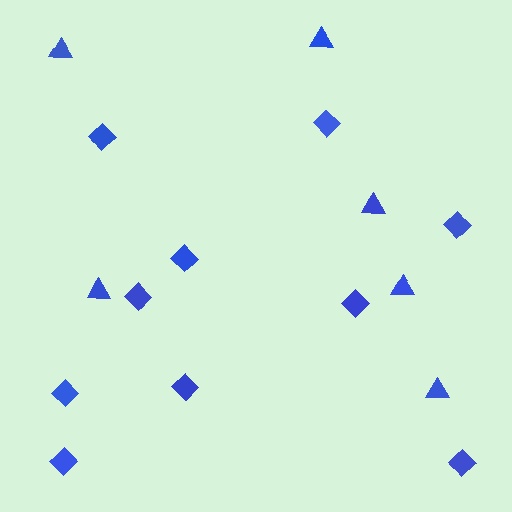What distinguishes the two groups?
There are 2 groups: one group of triangles (6) and one group of diamonds (10).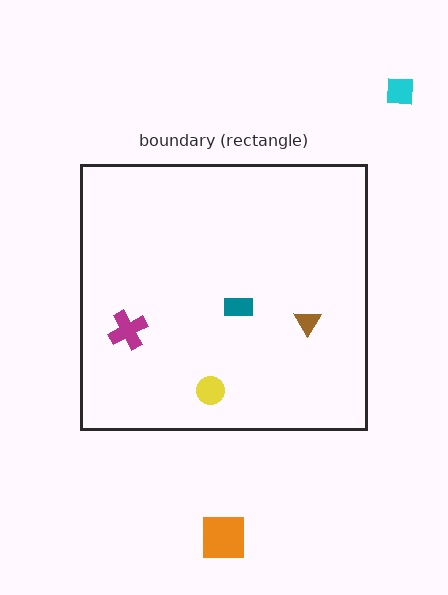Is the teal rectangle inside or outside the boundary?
Inside.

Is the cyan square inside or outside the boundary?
Outside.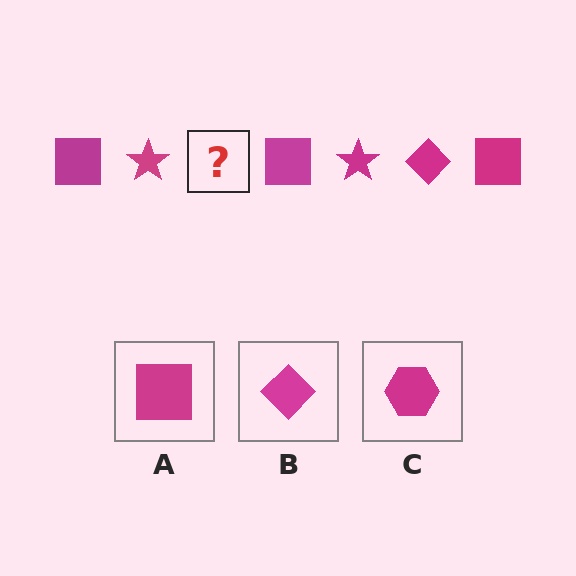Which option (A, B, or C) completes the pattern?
B.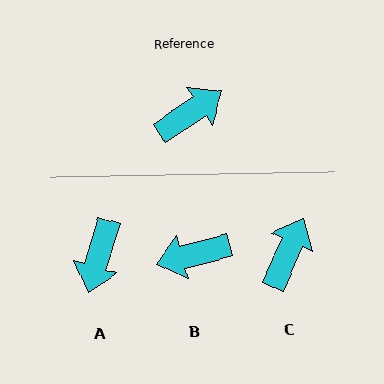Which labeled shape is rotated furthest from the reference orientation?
B, about 160 degrees away.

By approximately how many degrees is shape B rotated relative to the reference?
Approximately 160 degrees counter-clockwise.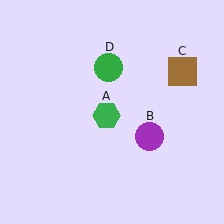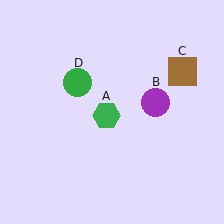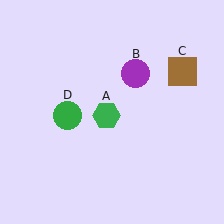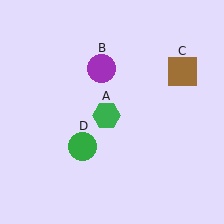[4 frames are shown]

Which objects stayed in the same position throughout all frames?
Green hexagon (object A) and brown square (object C) remained stationary.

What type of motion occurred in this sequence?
The purple circle (object B), green circle (object D) rotated counterclockwise around the center of the scene.